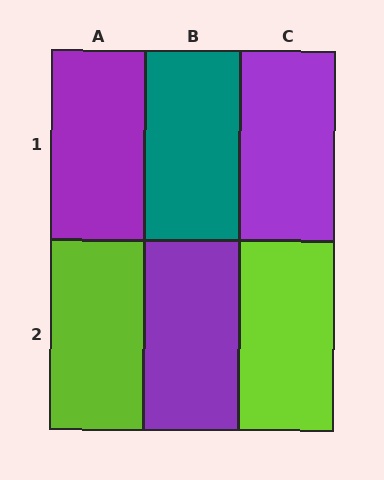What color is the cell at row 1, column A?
Purple.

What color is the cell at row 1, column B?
Teal.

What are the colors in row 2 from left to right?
Lime, purple, lime.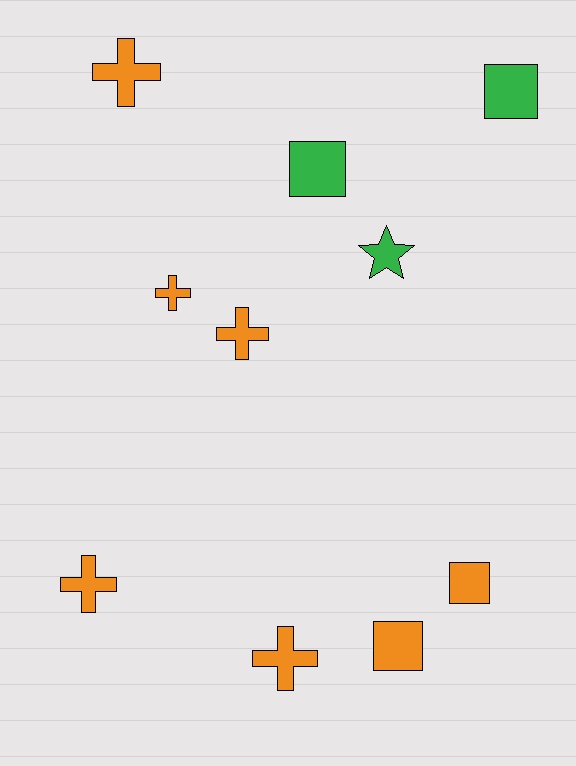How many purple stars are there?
There are no purple stars.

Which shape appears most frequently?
Cross, with 5 objects.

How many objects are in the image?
There are 10 objects.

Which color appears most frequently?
Orange, with 7 objects.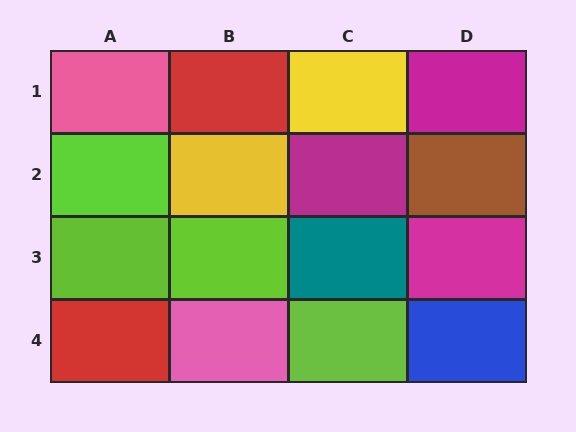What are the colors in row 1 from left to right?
Pink, red, yellow, magenta.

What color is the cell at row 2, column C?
Magenta.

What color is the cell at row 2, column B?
Yellow.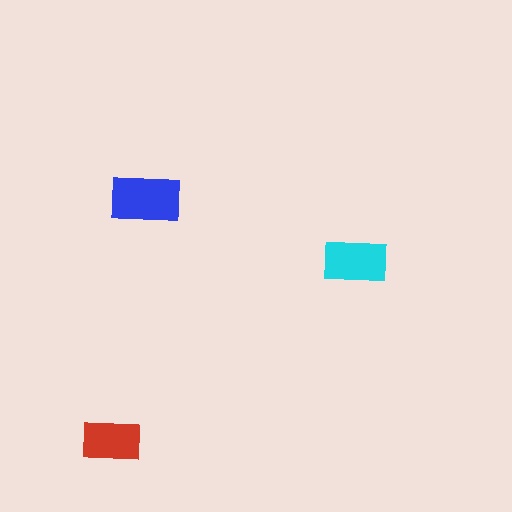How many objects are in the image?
There are 3 objects in the image.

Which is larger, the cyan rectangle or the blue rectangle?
The blue one.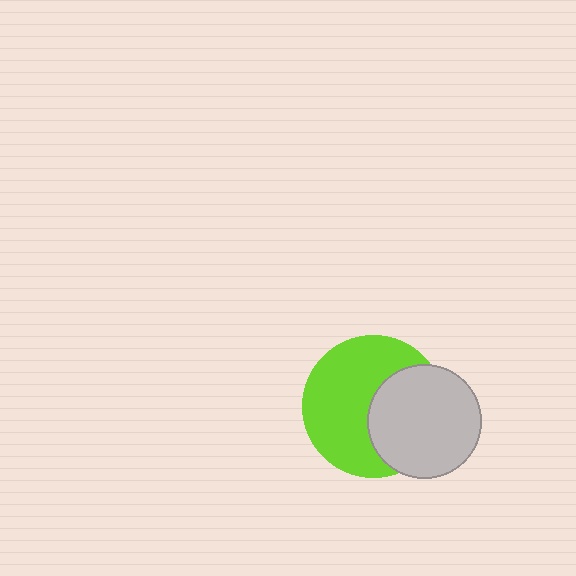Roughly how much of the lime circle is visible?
About half of it is visible (roughly 61%).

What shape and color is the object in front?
The object in front is a light gray circle.